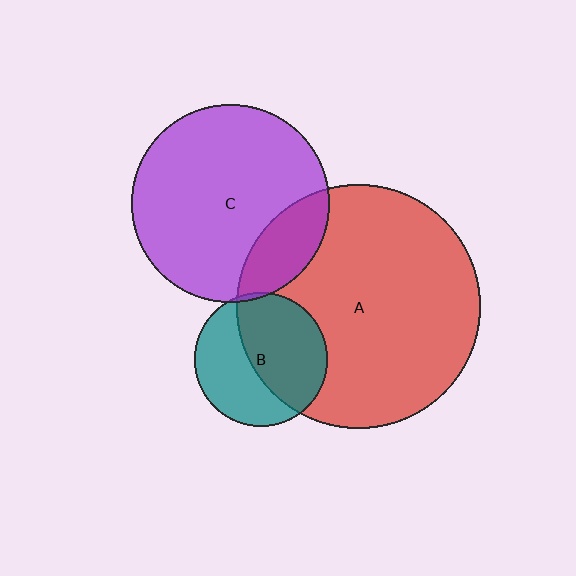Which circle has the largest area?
Circle A (red).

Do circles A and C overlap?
Yes.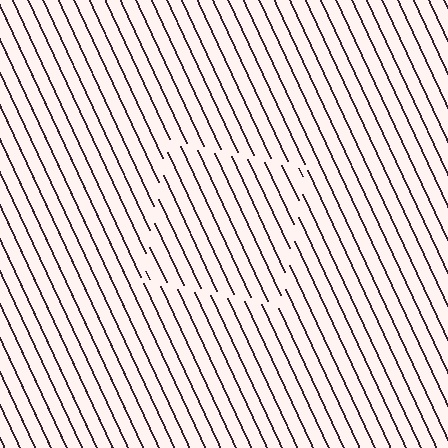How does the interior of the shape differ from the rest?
The interior of the shape contains the same grating, shifted by half a period — the contour is defined by the phase discontinuity where line-ends from the inner and outer gratings abut.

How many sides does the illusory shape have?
4 sides — the line-ends trace a square.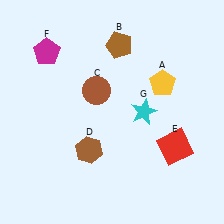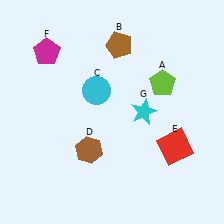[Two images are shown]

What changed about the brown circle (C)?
In Image 1, C is brown. In Image 2, it changed to cyan.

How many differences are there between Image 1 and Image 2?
There are 2 differences between the two images.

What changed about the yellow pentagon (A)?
In Image 1, A is yellow. In Image 2, it changed to lime.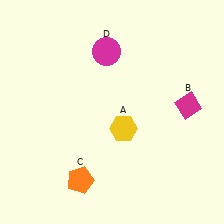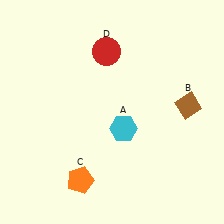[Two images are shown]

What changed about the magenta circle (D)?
In Image 1, D is magenta. In Image 2, it changed to red.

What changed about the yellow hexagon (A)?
In Image 1, A is yellow. In Image 2, it changed to cyan.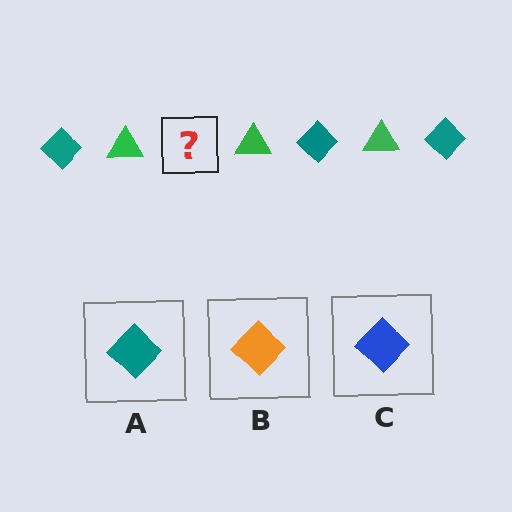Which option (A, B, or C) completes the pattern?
A.